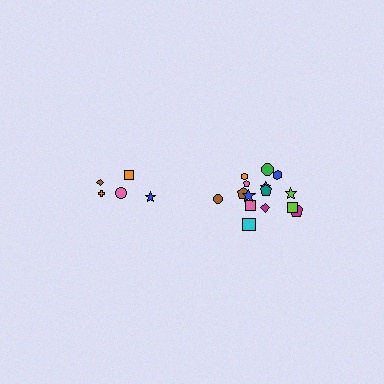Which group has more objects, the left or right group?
The right group.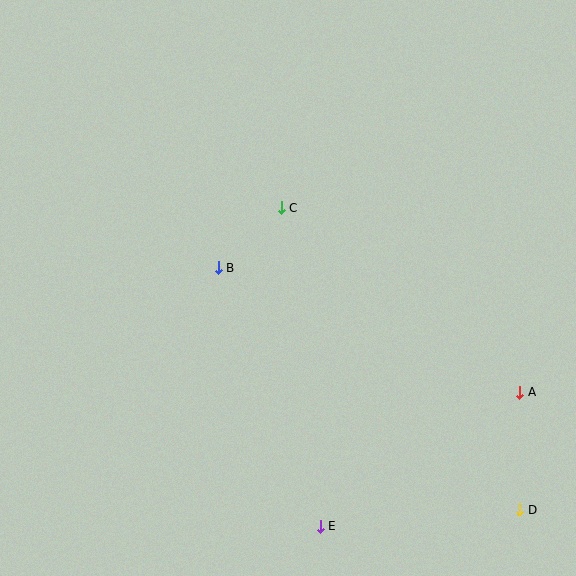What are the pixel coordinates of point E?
Point E is at (320, 526).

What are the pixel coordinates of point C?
Point C is at (281, 208).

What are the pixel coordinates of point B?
Point B is at (218, 268).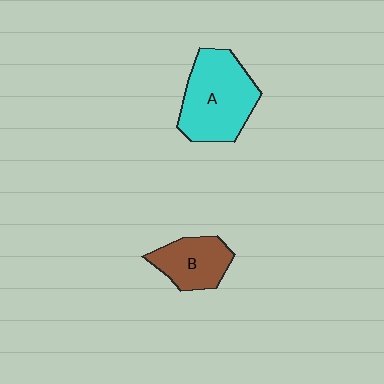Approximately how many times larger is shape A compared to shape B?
Approximately 1.7 times.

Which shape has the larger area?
Shape A (cyan).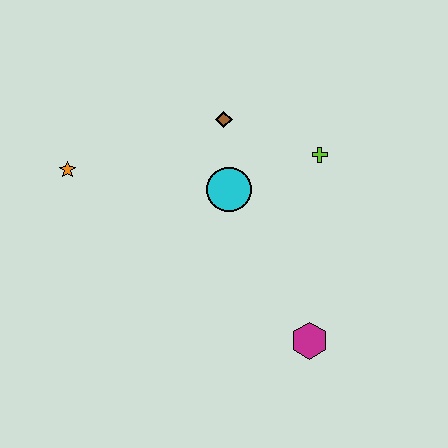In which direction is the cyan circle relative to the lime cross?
The cyan circle is to the left of the lime cross.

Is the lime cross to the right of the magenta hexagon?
Yes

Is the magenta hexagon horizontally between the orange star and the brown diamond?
No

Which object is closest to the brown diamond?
The cyan circle is closest to the brown diamond.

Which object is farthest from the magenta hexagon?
The orange star is farthest from the magenta hexagon.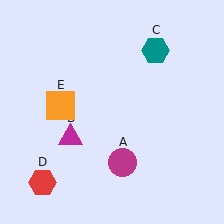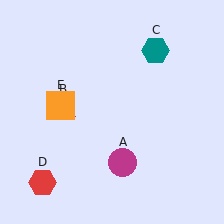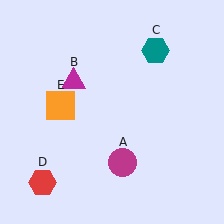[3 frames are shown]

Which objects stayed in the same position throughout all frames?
Magenta circle (object A) and teal hexagon (object C) and red hexagon (object D) and orange square (object E) remained stationary.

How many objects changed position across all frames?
1 object changed position: magenta triangle (object B).